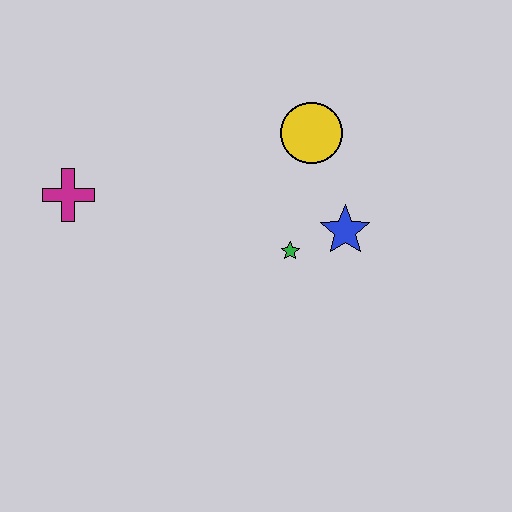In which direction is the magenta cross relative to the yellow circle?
The magenta cross is to the left of the yellow circle.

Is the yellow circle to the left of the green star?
No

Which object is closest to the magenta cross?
The green star is closest to the magenta cross.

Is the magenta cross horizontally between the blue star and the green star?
No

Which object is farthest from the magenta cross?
The blue star is farthest from the magenta cross.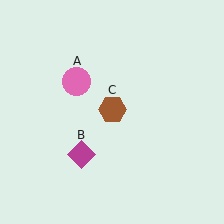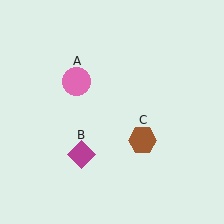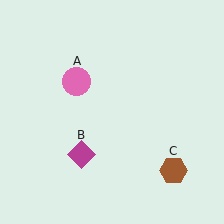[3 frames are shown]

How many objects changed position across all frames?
1 object changed position: brown hexagon (object C).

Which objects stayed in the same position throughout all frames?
Pink circle (object A) and magenta diamond (object B) remained stationary.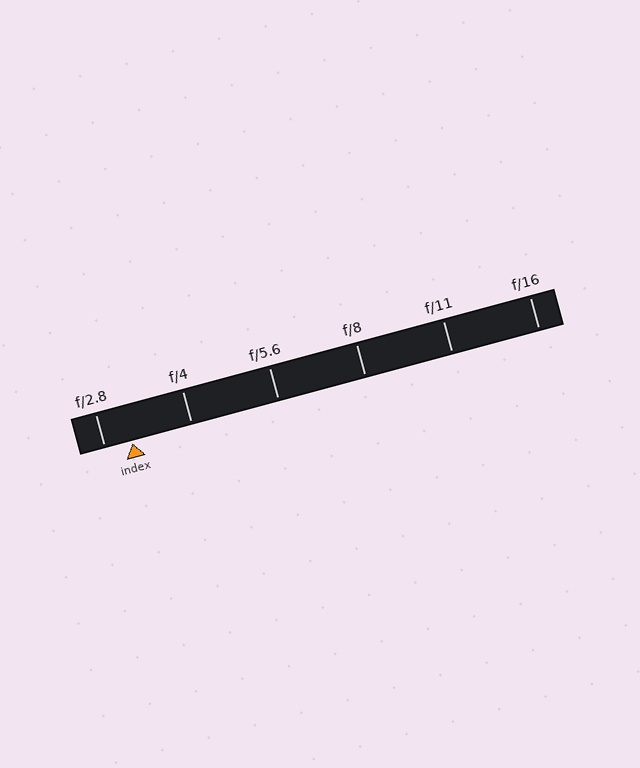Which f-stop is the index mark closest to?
The index mark is closest to f/2.8.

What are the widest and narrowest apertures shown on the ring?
The widest aperture shown is f/2.8 and the narrowest is f/16.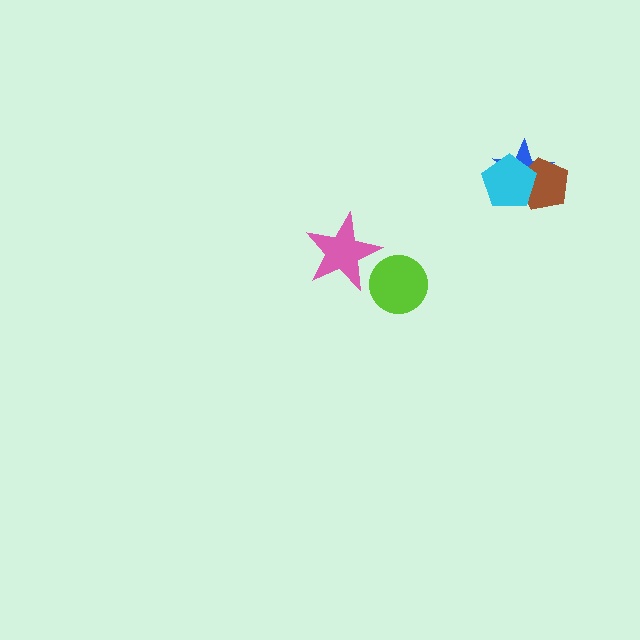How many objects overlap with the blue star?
2 objects overlap with the blue star.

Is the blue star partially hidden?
Yes, it is partially covered by another shape.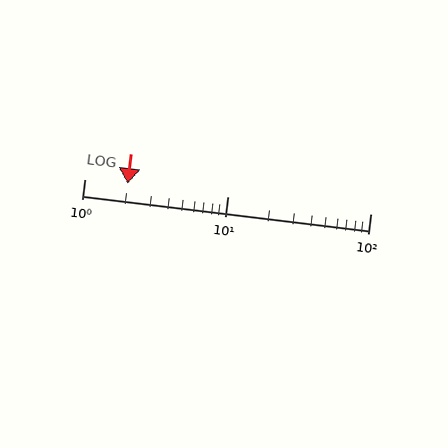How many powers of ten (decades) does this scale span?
The scale spans 2 decades, from 1 to 100.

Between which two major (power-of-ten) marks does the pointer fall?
The pointer is between 1 and 10.